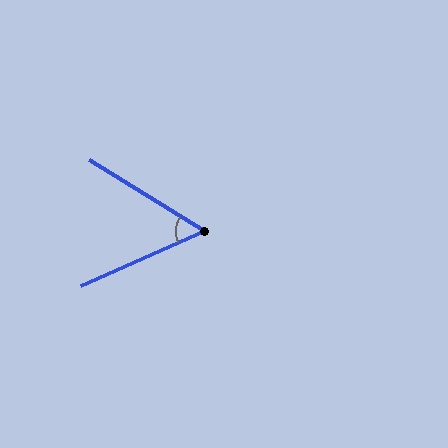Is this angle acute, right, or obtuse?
It is acute.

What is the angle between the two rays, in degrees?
Approximately 55 degrees.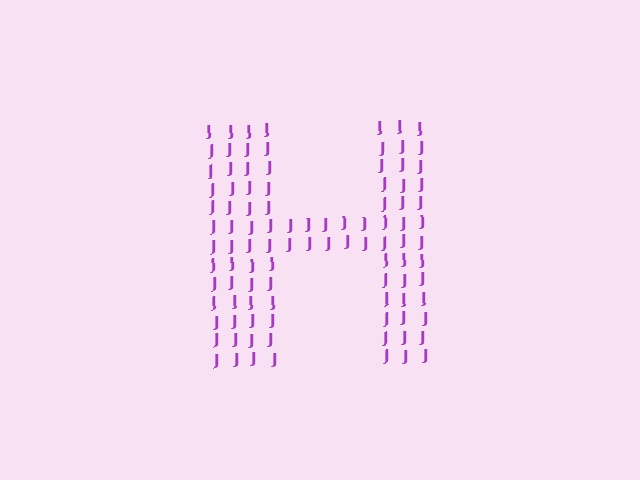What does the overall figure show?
The overall figure shows the letter H.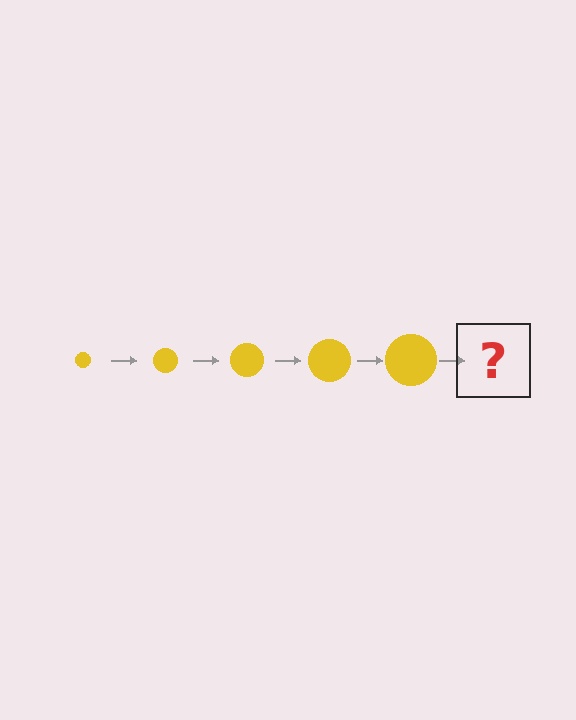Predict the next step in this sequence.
The next step is a yellow circle, larger than the previous one.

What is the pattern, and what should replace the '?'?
The pattern is that the circle gets progressively larger each step. The '?' should be a yellow circle, larger than the previous one.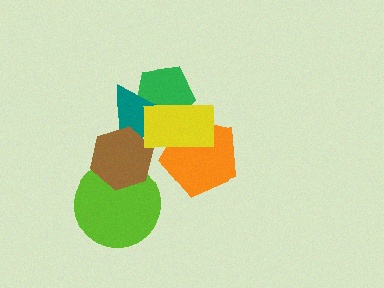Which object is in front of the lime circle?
The brown hexagon is in front of the lime circle.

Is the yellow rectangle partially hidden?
No, no other shape covers it.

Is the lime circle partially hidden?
Yes, it is partially covered by another shape.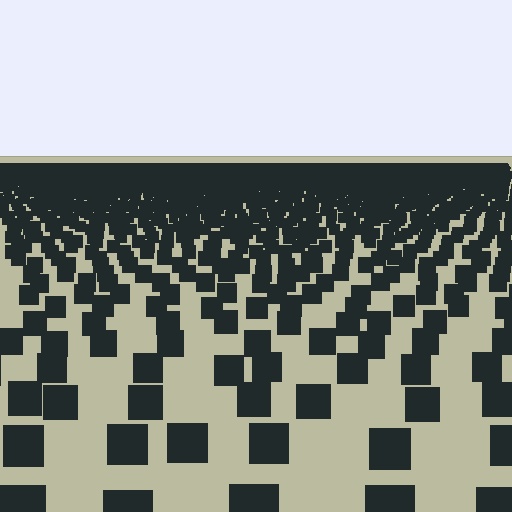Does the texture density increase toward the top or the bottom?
Density increases toward the top.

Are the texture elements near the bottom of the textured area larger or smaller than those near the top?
Larger. Near the bottom, elements are closer to the viewer and appear at a bigger on-screen size.